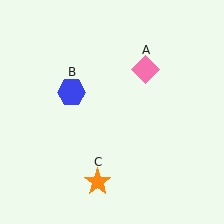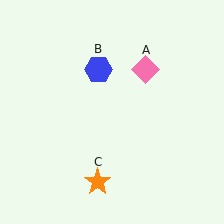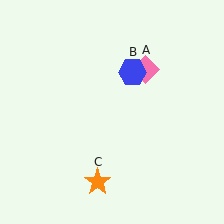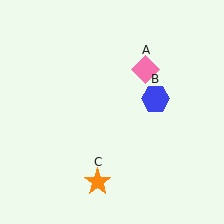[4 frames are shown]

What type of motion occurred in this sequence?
The blue hexagon (object B) rotated clockwise around the center of the scene.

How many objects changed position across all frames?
1 object changed position: blue hexagon (object B).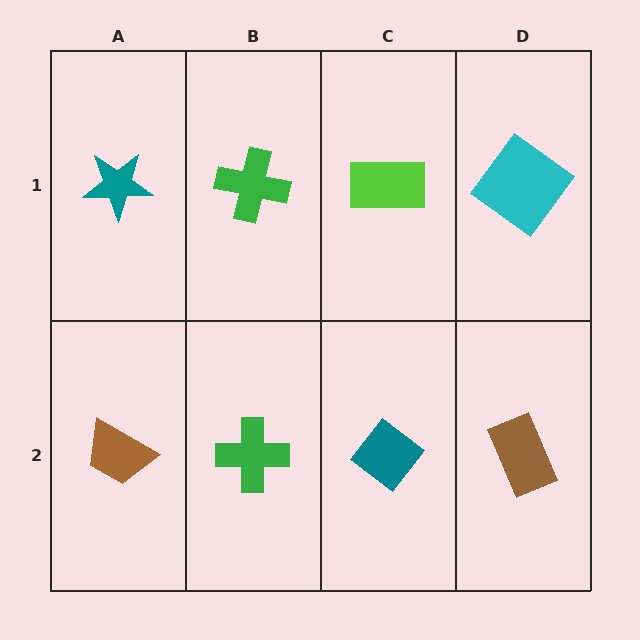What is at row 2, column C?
A teal diamond.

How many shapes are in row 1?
4 shapes.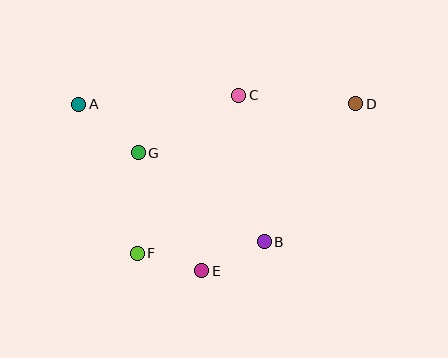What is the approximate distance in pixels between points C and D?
The distance between C and D is approximately 117 pixels.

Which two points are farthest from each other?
Points A and D are farthest from each other.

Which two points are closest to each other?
Points E and F are closest to each other.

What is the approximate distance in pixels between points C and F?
The distance between C and F is approximately 188 pixels.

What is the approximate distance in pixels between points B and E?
The distance between B and E is approximately 69 pixels.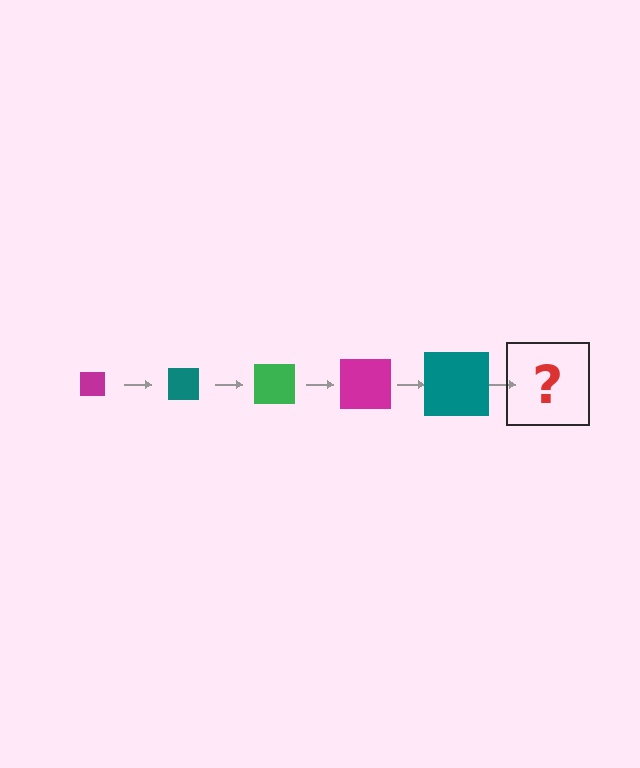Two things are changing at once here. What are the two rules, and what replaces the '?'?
The two rules are that the square grows larger each step and the color cycles through magenta, teal, and green. The '?' should be a green square, larger than the previous one.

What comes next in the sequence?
The next element should be a green square, larger than the previous one.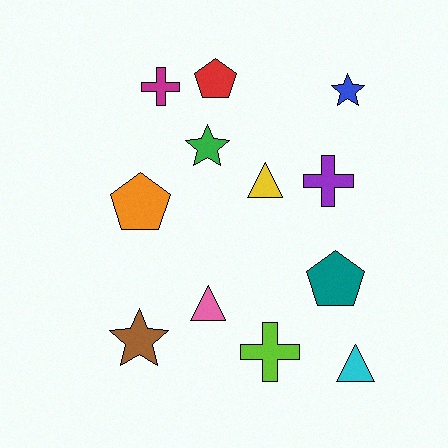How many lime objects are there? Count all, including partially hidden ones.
There is 1 lime object.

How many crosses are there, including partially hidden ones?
There are 3 crosses.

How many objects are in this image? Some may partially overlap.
There are 12 objects.